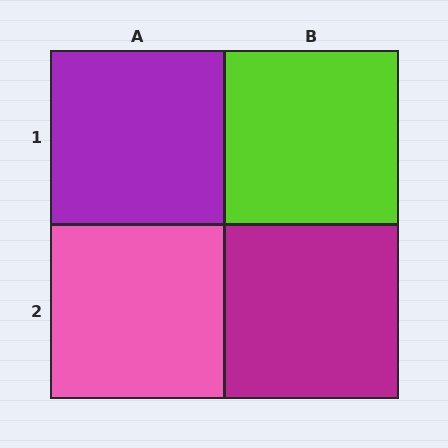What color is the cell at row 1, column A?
Purple.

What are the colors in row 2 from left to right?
Pink, magenta.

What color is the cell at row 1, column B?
Lime.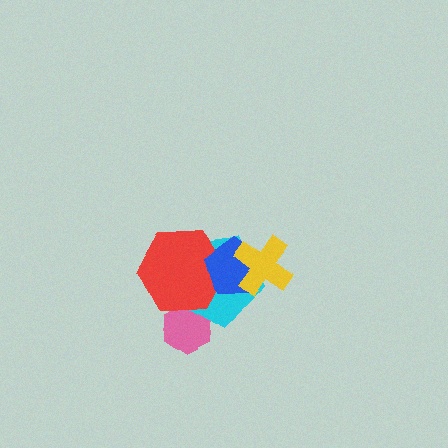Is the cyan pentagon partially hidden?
Yes, it is partially covered by another shape.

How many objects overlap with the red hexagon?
3 objects overlap with the red hexagon.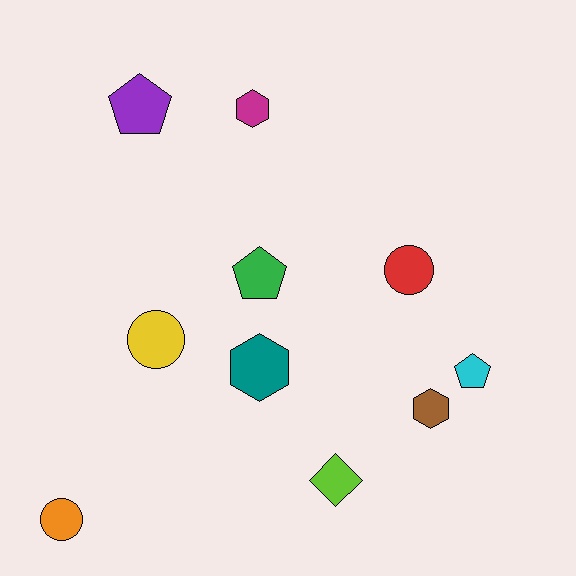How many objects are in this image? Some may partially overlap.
There are 10 objects.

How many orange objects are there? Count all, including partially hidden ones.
There is 1 orange object.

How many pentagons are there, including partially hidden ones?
There are 3 pentagons.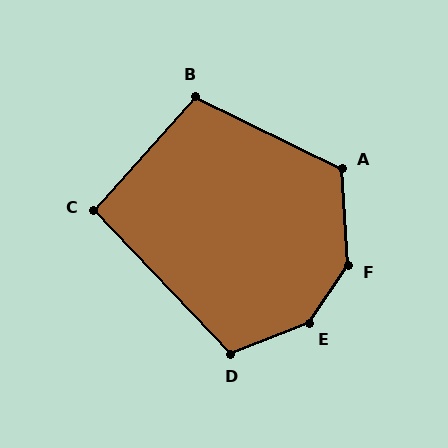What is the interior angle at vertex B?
Approximately 106 degrees (obtuse).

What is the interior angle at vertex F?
Approximately 143 degrees (obtuse).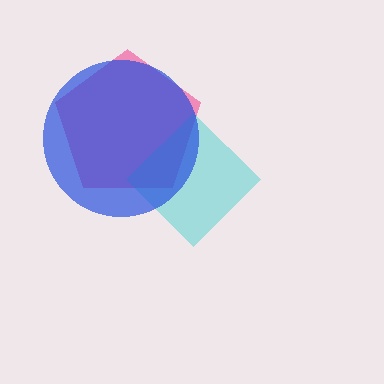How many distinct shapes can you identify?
There are 3 distinct shapes: a pink pentagon, a cyan diamond, a blue circle.